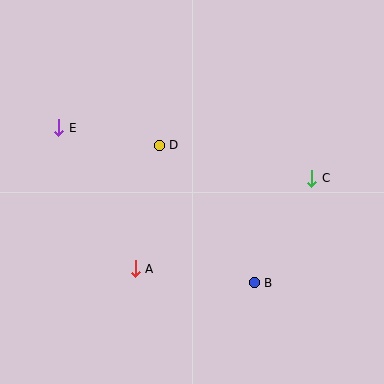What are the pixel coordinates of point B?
Point B is at (254, 283).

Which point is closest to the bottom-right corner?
Point B is closest to the bottom-right corner.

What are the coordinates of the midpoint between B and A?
The midpoint between B and A is at (195, 276).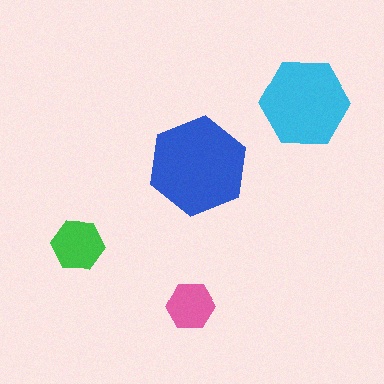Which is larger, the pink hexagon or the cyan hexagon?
The cyan one.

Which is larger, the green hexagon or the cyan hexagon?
The cyan one.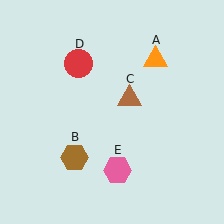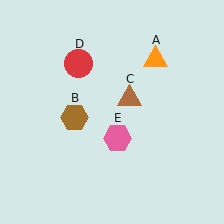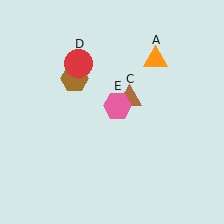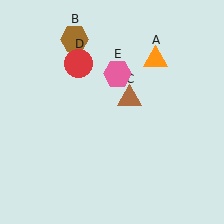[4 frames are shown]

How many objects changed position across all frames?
2 objects changed position: brown hexagon (object B), pink hexagon (object E).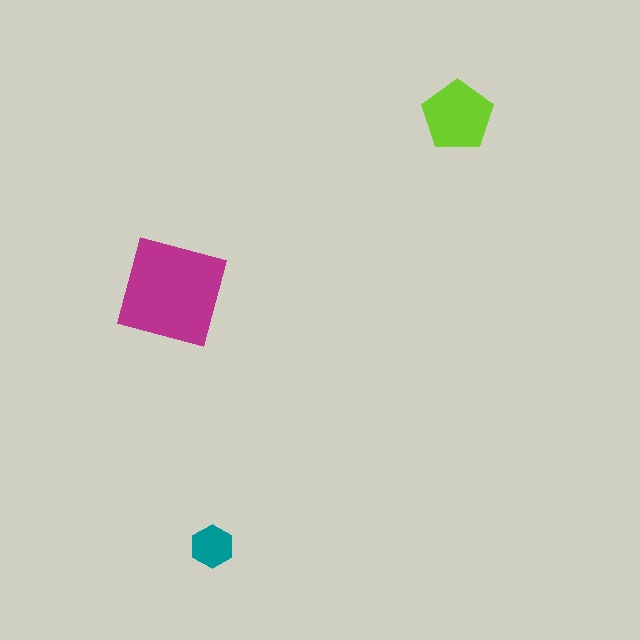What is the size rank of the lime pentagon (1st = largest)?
2nd.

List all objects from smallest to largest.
The teal hexagon, the lime pentagon, the magenta square.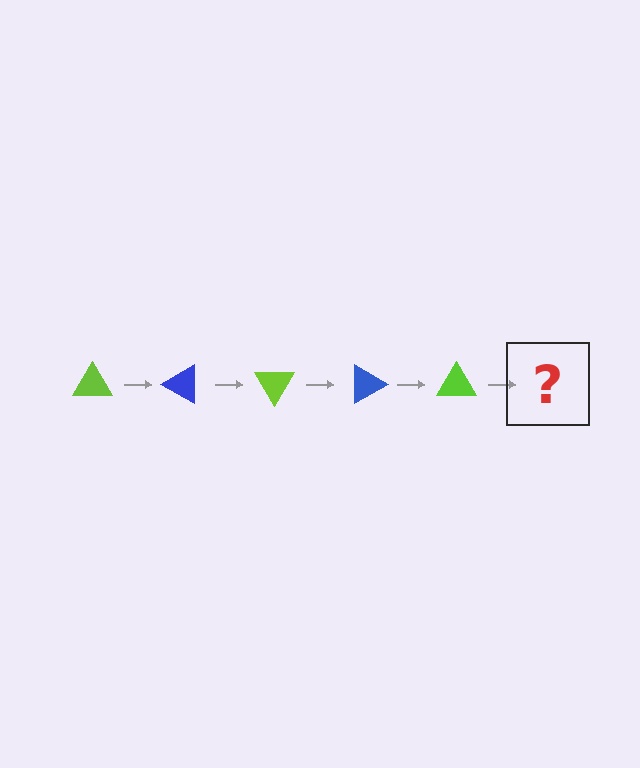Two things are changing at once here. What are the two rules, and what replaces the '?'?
The two rules are that it rotates 30 degrees each step and the color cycles through lime and blue. The '?' should be a blue triangle, rotated 150 degrees from the start.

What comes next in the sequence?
The next element should be a blue triangle, rotated 150 degrees from the start.